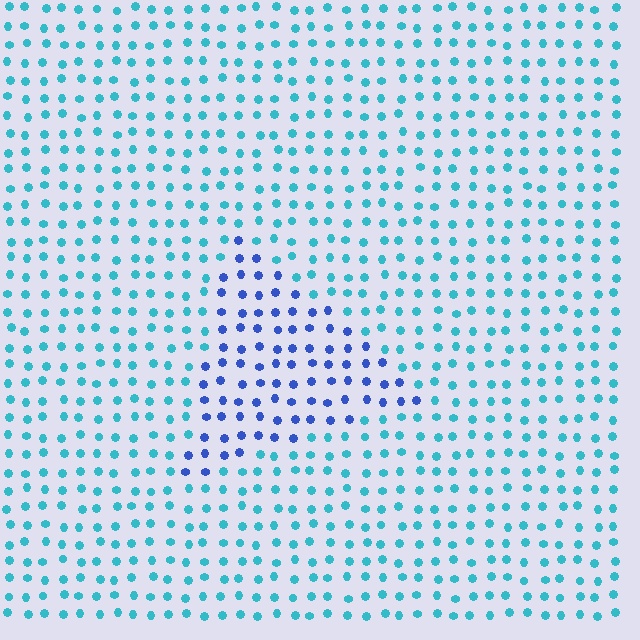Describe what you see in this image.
The image is filled with small cyan elements in a uniform arrangement. A triangle-shaped region is visible where the elements are tinted to a slightly different hue, forming a subtle color boundary.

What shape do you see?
I see a triangle.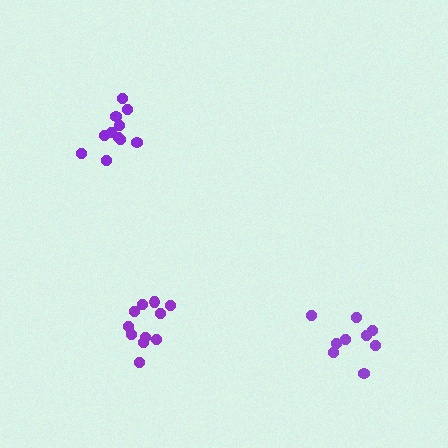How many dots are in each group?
Group 1: 11 dots, Group 2: 11 dots, Group 3: 9 dots (31 total).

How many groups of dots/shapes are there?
There are 3 groups.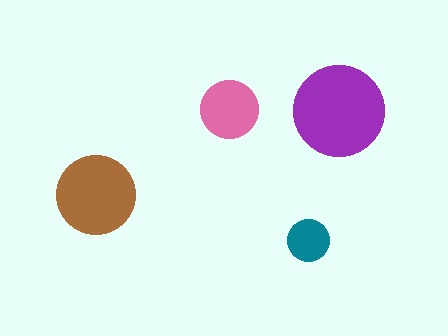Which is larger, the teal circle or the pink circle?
The pink one.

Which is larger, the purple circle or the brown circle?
The purple one.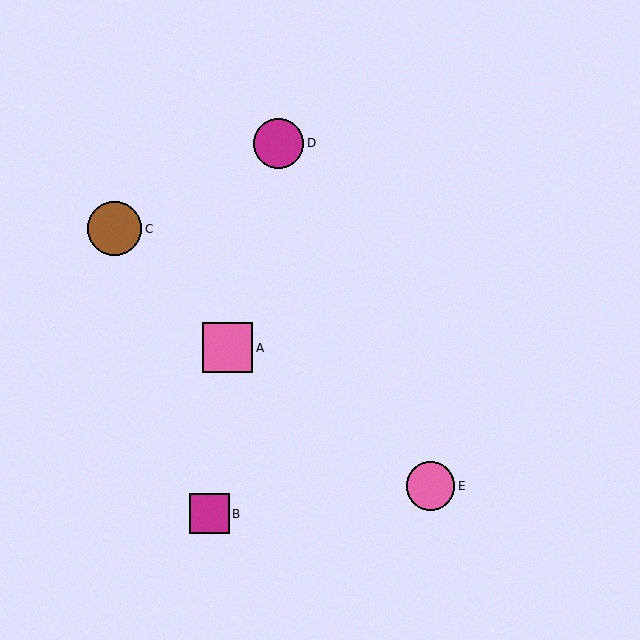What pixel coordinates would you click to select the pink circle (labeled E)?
Click at (431, 486) to select the pink circle E.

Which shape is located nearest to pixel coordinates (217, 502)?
The magenta square (labeled B) at (209, 514) is nearest to that location.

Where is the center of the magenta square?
The center of the magenta square is at (209, 514).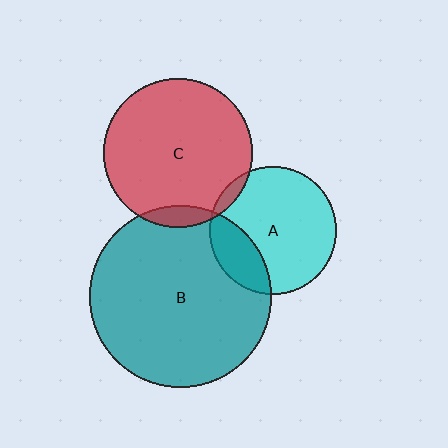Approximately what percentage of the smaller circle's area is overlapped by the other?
Approximately 25%.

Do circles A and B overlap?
Yes.